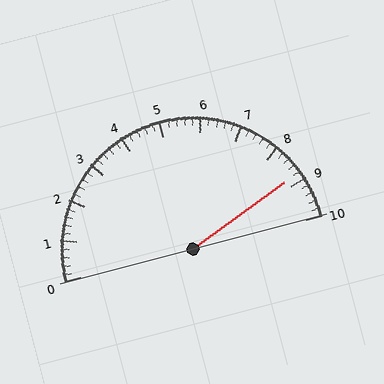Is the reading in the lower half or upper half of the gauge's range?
The reading is in the upper half of the range (0 to 10).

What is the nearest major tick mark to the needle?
The nearest major tick mark is 9.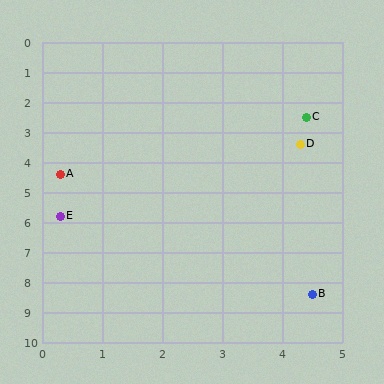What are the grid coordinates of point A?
Point A is at approximately (0.3, 4.4).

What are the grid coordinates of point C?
Point C is at approximately (4.4, 2.5).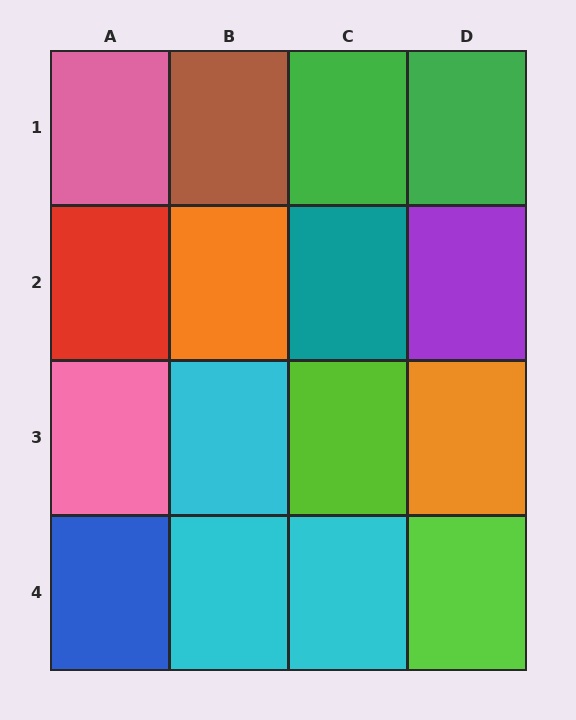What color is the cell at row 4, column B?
Cyan.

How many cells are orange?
2 cells are orange.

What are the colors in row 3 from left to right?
Pink, cyan, lime, orange.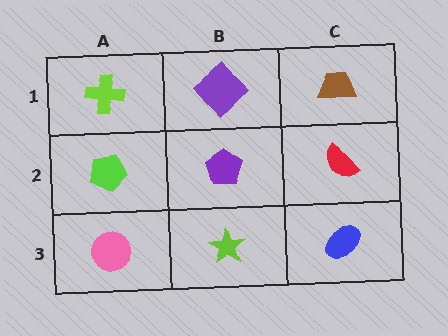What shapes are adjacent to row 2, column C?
A brown trapezoid (row 1, column C), a blue ellipse (row 3, column C), a purple pentagon (row 2, column B).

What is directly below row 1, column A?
A lime pentagon.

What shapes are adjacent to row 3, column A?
A lime pentagon (row 2, column A), a lime star (row 3, column B).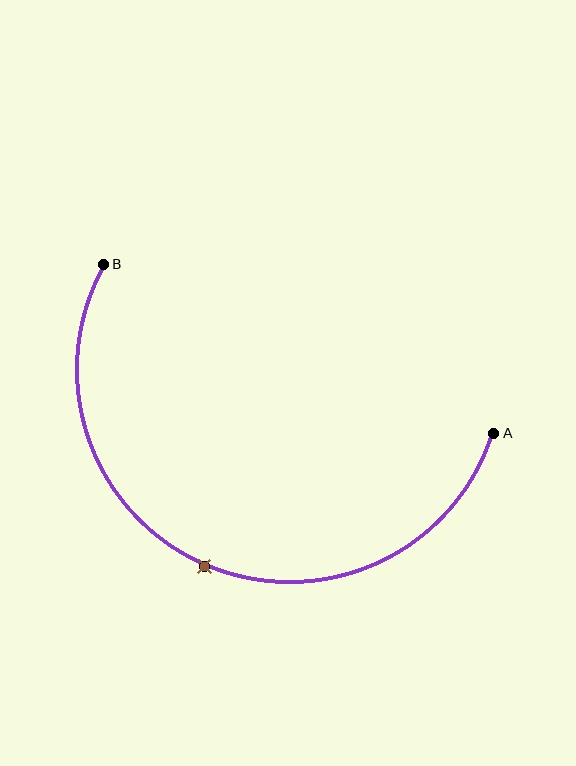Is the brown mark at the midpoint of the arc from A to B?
Yes. The brown mark lies on the arc at equal arc-length from both A and B — it is the arc midpoint.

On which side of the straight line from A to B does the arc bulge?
The arc bulges below the straight line connecting A and B.